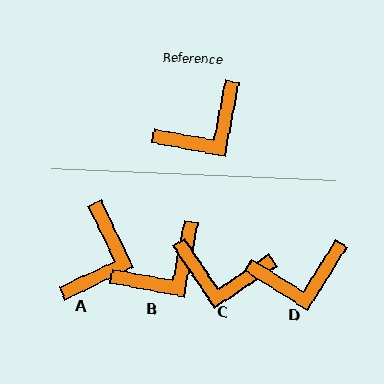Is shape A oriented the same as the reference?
No, it is off by about 36 degrees.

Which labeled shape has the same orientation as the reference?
B.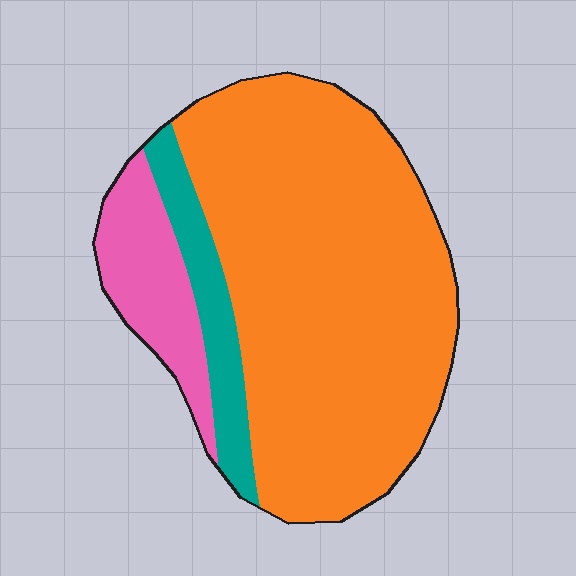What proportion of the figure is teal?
Teal covers roughly 10% of the figure.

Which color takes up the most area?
Orange, at roughly 75%.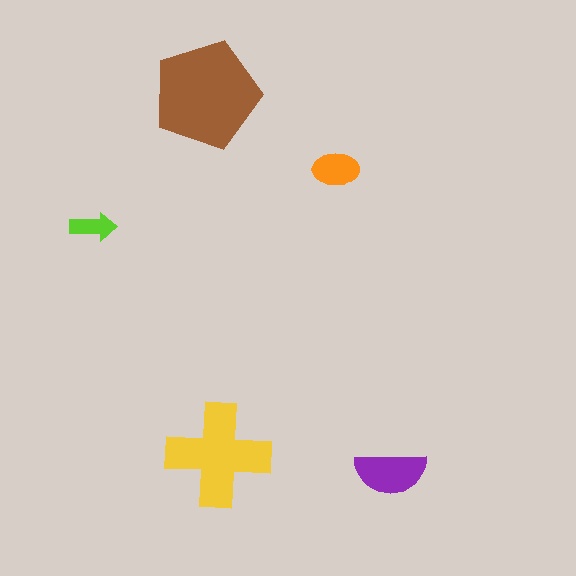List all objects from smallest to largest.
The lime arrow, the orange ellipse, the purple semicircle, the yellow cross, the brown pentagon.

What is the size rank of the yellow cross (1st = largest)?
2nd.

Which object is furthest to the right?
The purple semicircle is rightmost.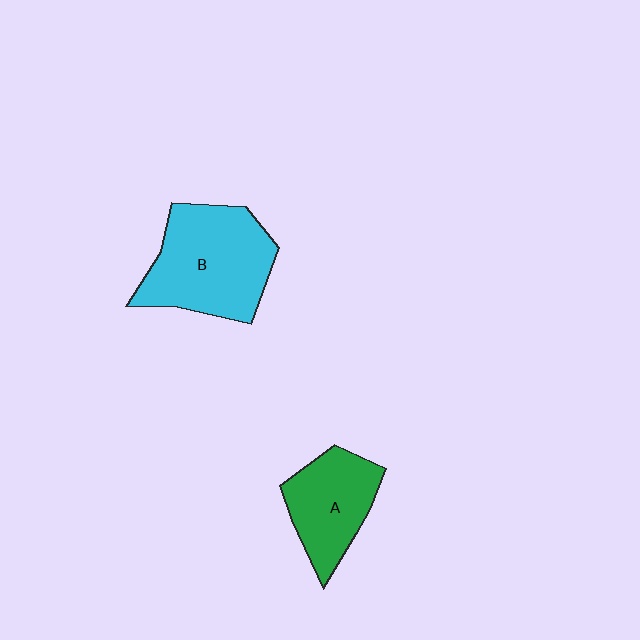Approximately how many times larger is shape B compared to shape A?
Approximately 1.5 times.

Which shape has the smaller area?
Shape A (green).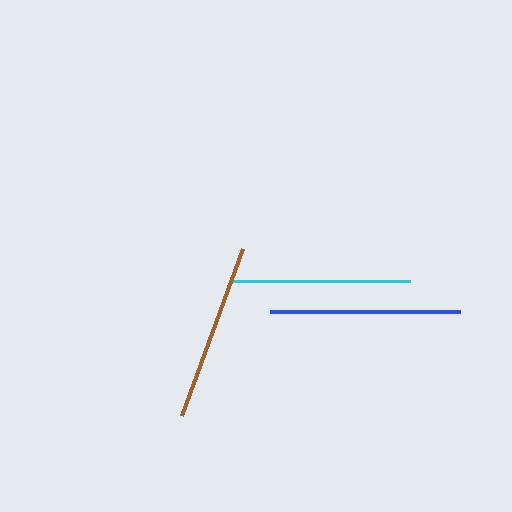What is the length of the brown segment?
The brown segment is approximately 177 pixels long.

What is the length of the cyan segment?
The cyan segment is approximately 179 pixels long.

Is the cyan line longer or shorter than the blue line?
The blue line is longer than the cyan line.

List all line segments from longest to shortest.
From longest to shortest: blue, cyan, brown.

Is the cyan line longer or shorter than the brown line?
The cyan line is longer than the brown line.